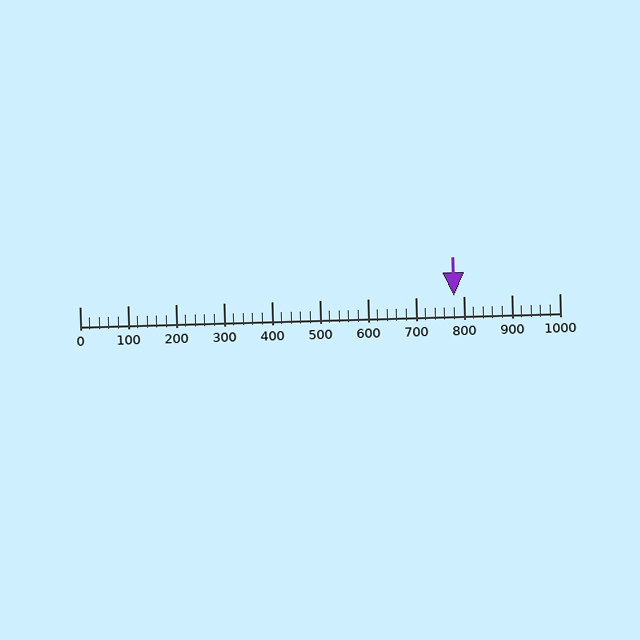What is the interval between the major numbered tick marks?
The major tick marks are spaced 100 units apart.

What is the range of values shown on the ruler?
The ruler shows values from 0 to 1000.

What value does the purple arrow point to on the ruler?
The purple arrow points to approximately 780.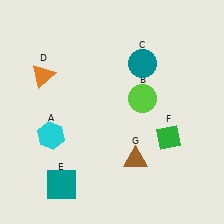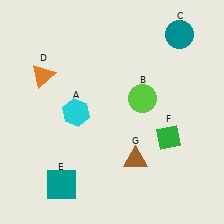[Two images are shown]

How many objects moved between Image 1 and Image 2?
2 objects moved between the two images.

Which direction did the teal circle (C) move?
The teal circle (C) moved right.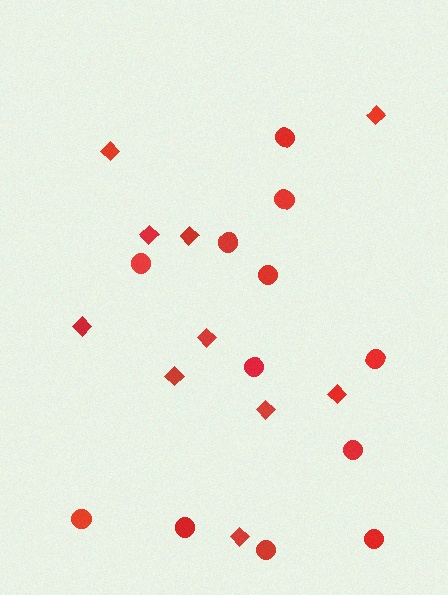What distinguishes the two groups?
There are 2 groups: one group of circles (12) and one group of diamonds (10).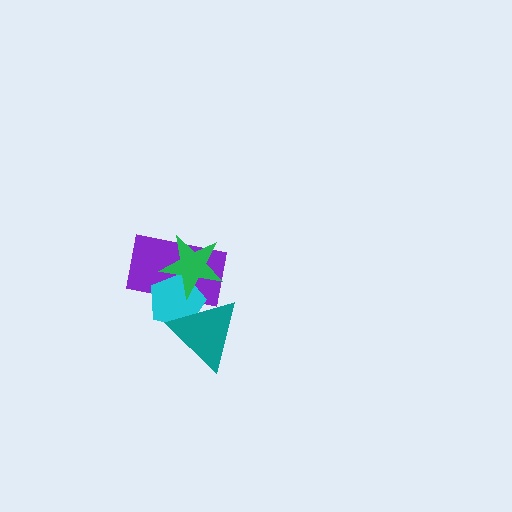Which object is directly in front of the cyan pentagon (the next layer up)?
The green star is directly in front of the cyan pentagon.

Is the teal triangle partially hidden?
No, no other shape covers it.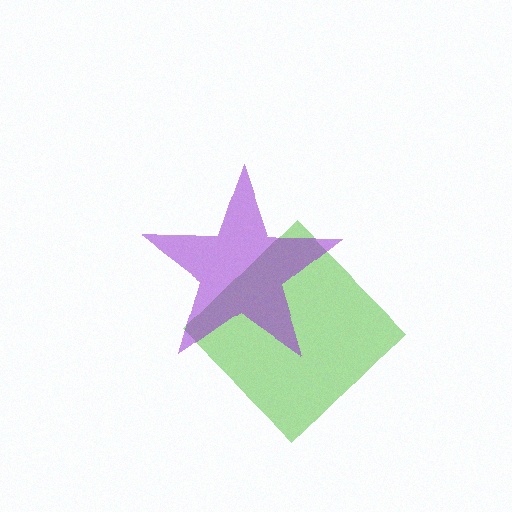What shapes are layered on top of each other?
The layered shapes are: a lime diamond, a purple star.